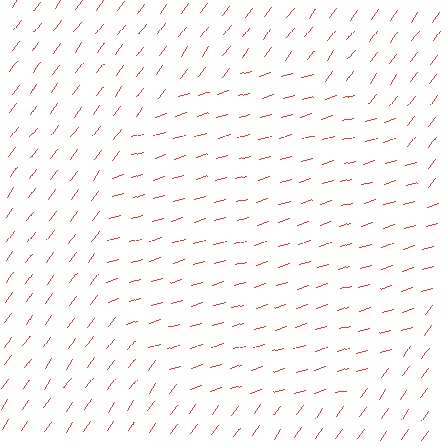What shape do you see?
I see a circle.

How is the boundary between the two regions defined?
The boundary is defined purely by a change in line orientation (approximately 37 degrees difference). All lines are the same color and thickness.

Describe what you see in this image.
The image is filled with small red line segments. A circle region in the image has lines oriented differently from the surrounding lines, creating a visible texture boundary.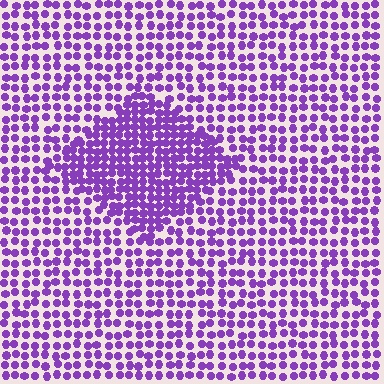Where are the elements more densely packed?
The elements are more densely packed inside the diamond boundary.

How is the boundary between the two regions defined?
The boundary is defined by a change in element density (approximately 1.8x ratio). All elements are the same color, size, and shape.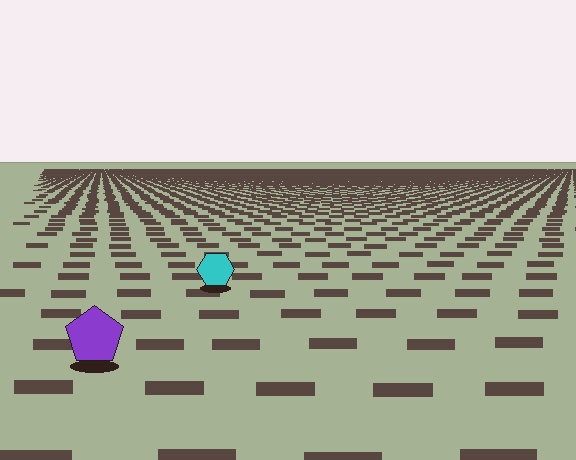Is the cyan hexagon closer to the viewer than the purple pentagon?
No. The purple pentagon is closer — you can tell from the texture gradient: the ground texture is coarser near it.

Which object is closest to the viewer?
The purple pentagon is closest. The texture marks near it are larger and more spread out.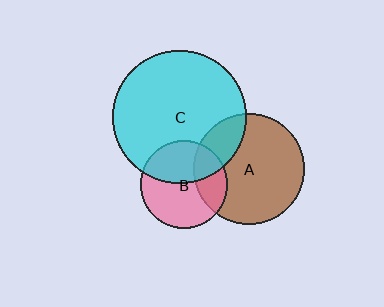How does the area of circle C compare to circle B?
Approximately 2.3 times.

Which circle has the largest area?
Circle C (cyan).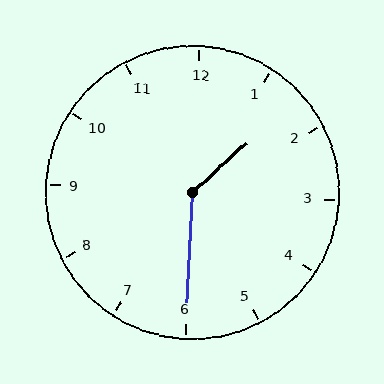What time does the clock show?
1:30.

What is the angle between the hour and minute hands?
Approximately 135 degrees.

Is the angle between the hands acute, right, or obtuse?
It is obtuse.